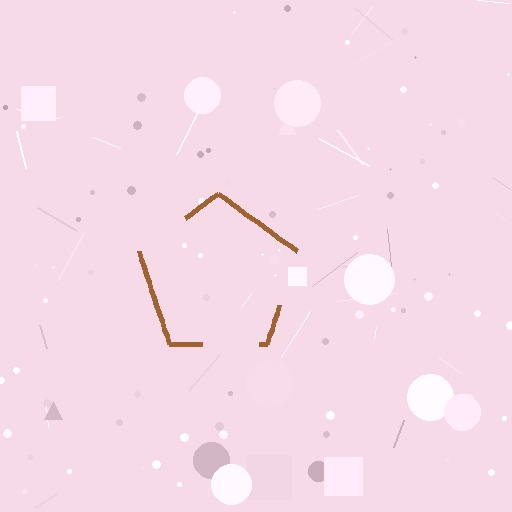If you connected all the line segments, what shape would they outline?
They would outline a pentagon.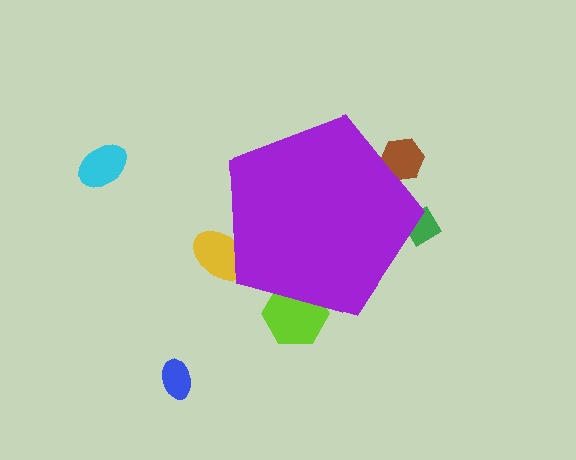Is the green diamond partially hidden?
Yes, the green diamond is partially hidden behind the purple pentagon.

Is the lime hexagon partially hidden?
Yes, the lime hexagon is partially hidden behind the purple pentagon.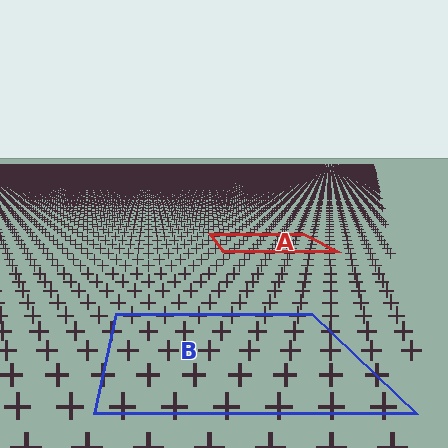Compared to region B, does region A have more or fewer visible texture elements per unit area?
Region A has more texture elements per unit area — they are packed more densely because it is farther away.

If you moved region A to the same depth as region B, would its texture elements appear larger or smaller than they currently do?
They would appear larger. At a closer depth, the same texture elements are projected at a bigger on-screen size.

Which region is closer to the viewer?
Region B is closer. The texture elements there are larger and more spread out.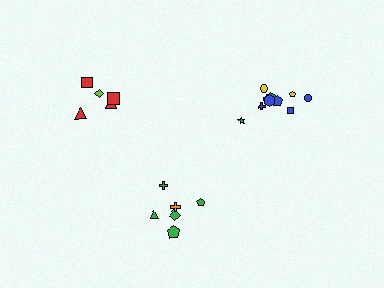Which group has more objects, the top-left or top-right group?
The top-right group.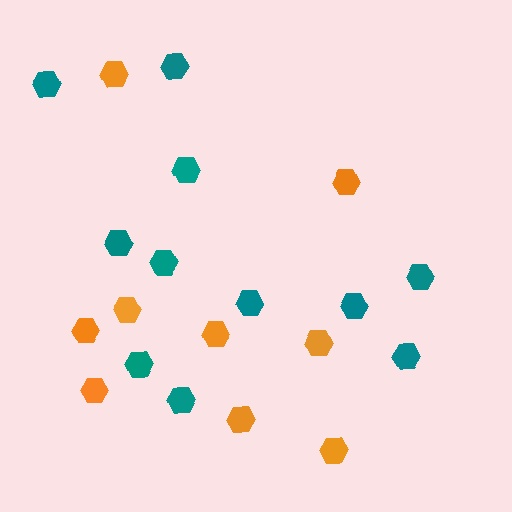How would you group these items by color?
There are 2 groups: one group of teal hexagons (11) and one group of orange hexagons (9).